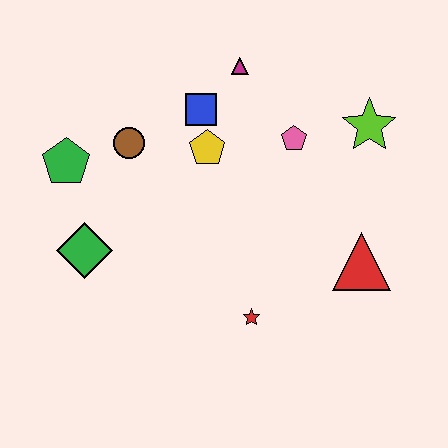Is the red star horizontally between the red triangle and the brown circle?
Yes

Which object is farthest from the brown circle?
The red triangle is farthest from the brown circle.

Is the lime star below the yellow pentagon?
No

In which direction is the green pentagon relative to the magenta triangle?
The green pentagon is to the left of the magenta triangle.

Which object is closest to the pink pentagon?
The lime star is closest to the pink pentagon.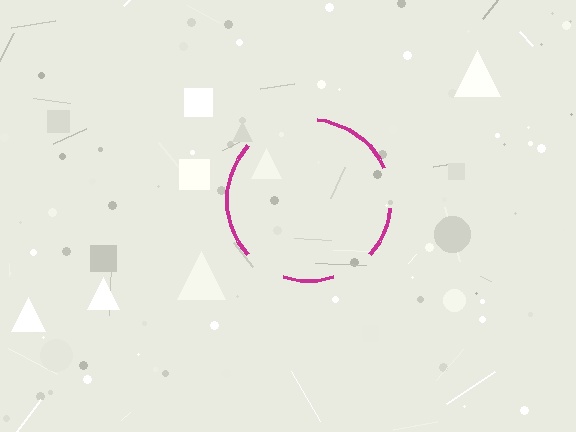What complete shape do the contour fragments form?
The contour fragments form a circle.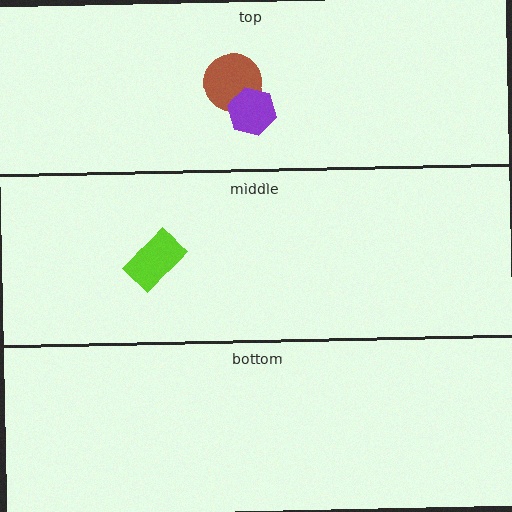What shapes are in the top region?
The brown circle, the purple hexagon.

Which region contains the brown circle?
The top region.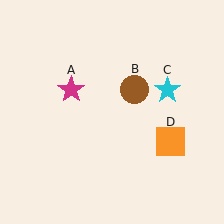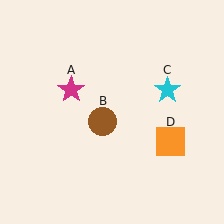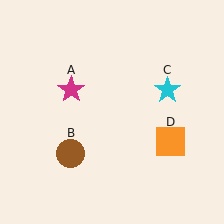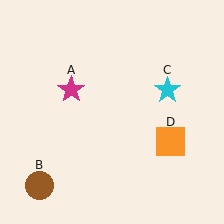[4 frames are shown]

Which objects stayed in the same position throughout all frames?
Magenta star (object A) and cyan star (object C) and orange square (object D) remained stationary.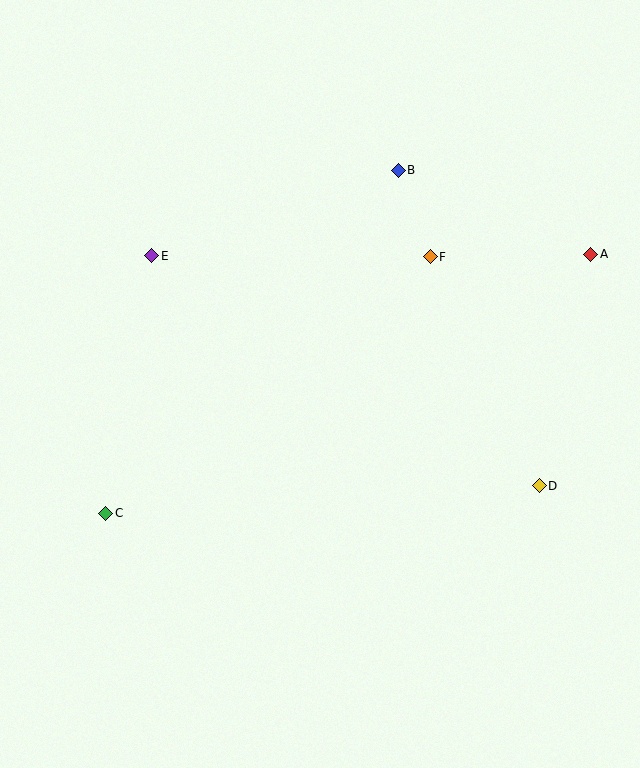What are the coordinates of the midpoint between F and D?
The midpoint between F and D is at (485, 371).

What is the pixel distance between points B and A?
The distance between B and A is 210 pixels.